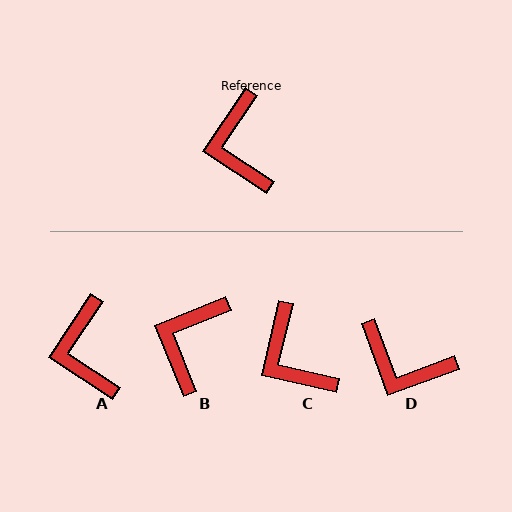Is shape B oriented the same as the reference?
No, it is off by about 34 degrees.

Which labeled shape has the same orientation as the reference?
A.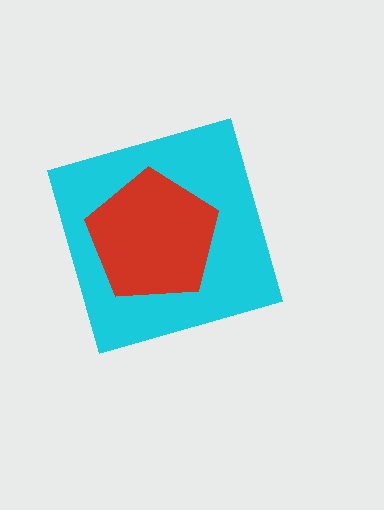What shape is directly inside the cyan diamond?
The red pentagon.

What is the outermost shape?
The cyan diamond.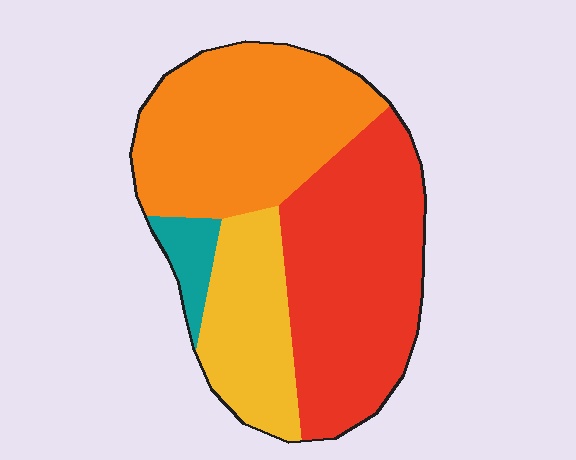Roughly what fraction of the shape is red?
Red takes up about two fifths (2/5) of the shape.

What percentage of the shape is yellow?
Yellow takes up about one fifth (1/5) of the shape.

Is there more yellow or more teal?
Yellow.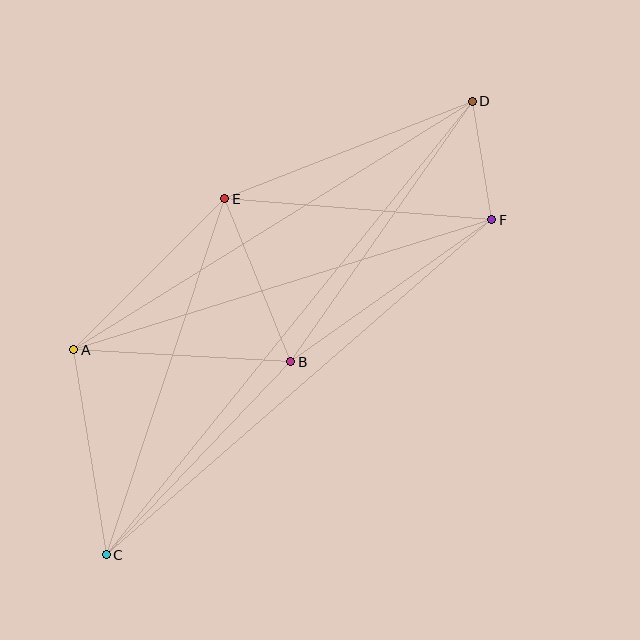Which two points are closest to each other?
Points D and F are closest to each other.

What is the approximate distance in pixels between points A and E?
The distance between A and E is approximately 214 pixels.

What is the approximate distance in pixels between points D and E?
The distance between D and E is approximately 266 pixels.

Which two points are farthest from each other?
Points C and D are farthest from each other.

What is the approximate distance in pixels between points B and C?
The distance between B and C is approximately 267 pixels.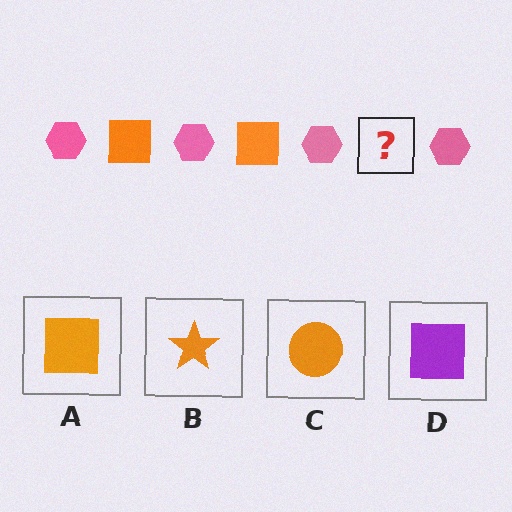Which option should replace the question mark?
Option A.